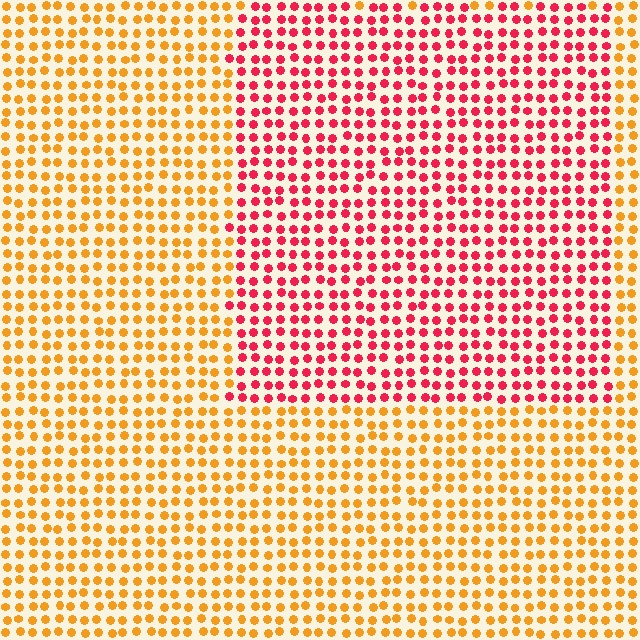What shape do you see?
I see a rectangle.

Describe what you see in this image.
The image is filled with small orange elements in a uniform arrangement. A rectangle-shaped region is visible where the elements are tinted to a slightly different hue, forming a subtle color boundary.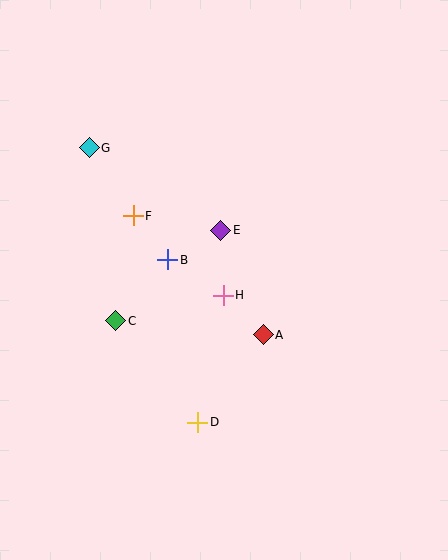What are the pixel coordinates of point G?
Point G is at (89, 148).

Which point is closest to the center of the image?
Point H at (223, 295) is closest to the center.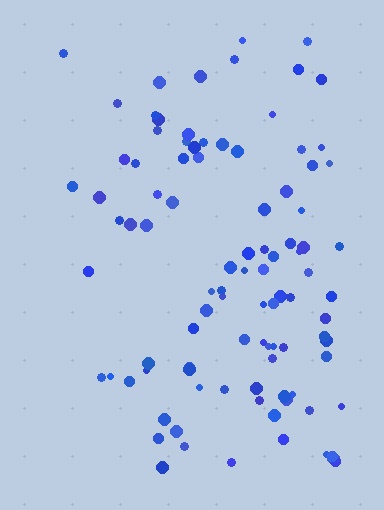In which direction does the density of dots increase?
From left to right, with the right side densest.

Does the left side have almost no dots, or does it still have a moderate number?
Still a moderate number, just noticeably fewer than the right.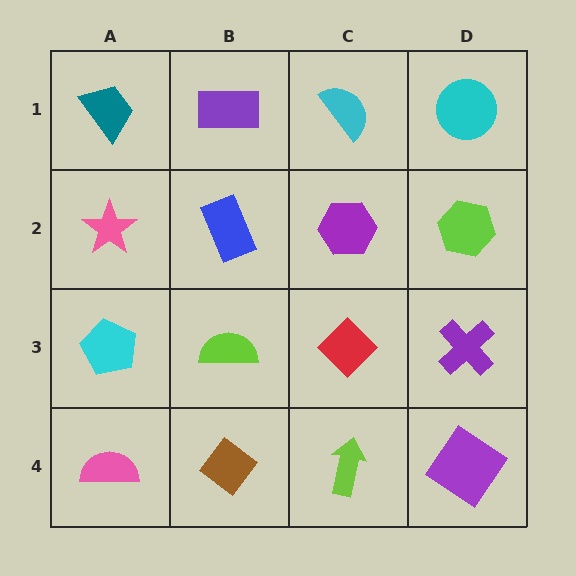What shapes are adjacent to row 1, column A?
A pink star (row 2, column A), a purple rectangle (row 1, column B).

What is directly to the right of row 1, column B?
A cyan semicircle.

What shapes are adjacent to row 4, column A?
A cyan pentagon (row 3, column A), a brown diamond (row 4, column B).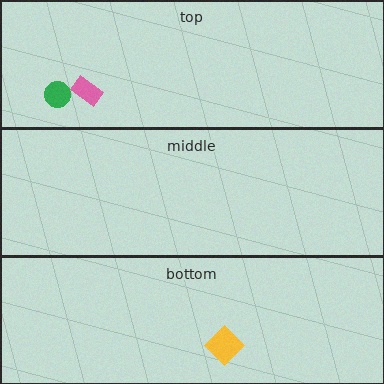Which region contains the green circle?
The top region.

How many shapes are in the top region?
2.